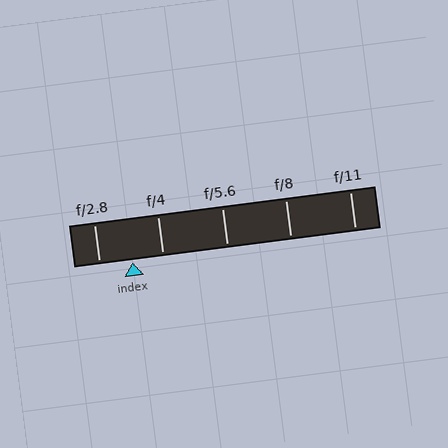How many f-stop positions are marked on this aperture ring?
There are 5 f-stop positions marked.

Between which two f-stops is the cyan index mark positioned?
The index mark is between f/2.8 and f/4.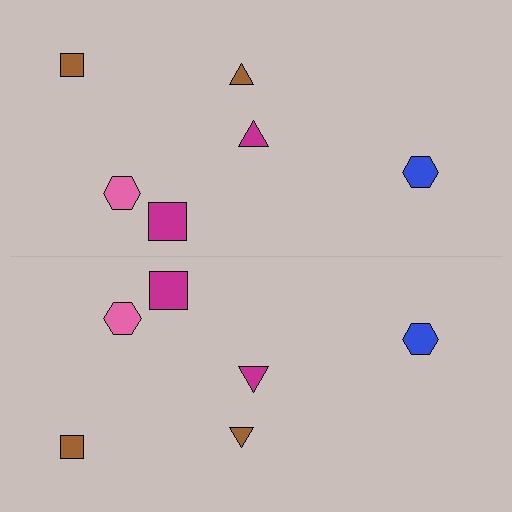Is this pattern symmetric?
Yes, this pattern has bilateral (reflection) symmetry.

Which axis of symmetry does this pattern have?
The pattern has a horizontal axis of symmetry running through the center of the image.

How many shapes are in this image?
There are 12 shapes in this image.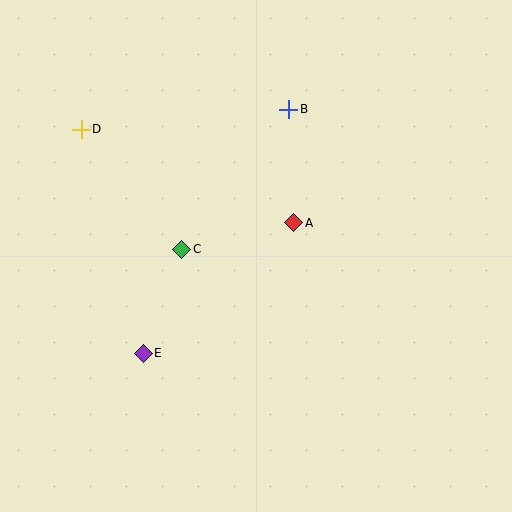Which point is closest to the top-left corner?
Point D is closest to the top-left corner.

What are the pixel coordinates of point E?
Point E is at (143, 353).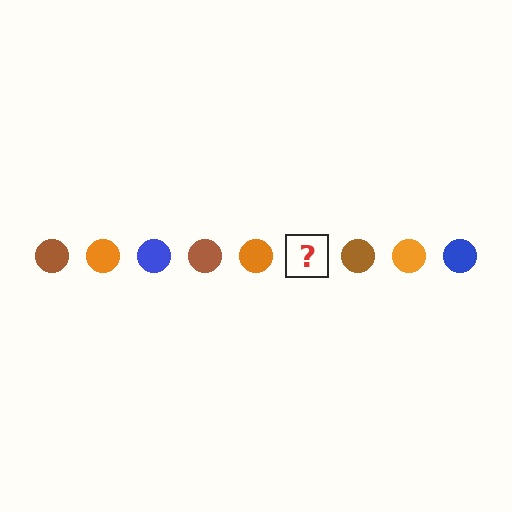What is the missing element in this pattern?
The missing element is a blue circle.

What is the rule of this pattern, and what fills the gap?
The rule is that the pattern cycles through brown, orange, blue circles. The gap should be filled with a blue circle.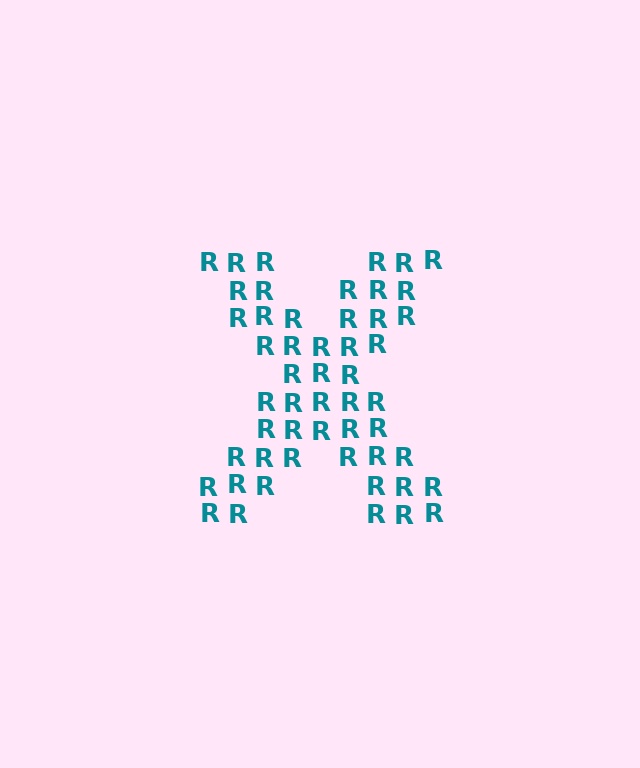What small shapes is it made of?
It is made of small letter R's.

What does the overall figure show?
The overall figure shows the letter X.